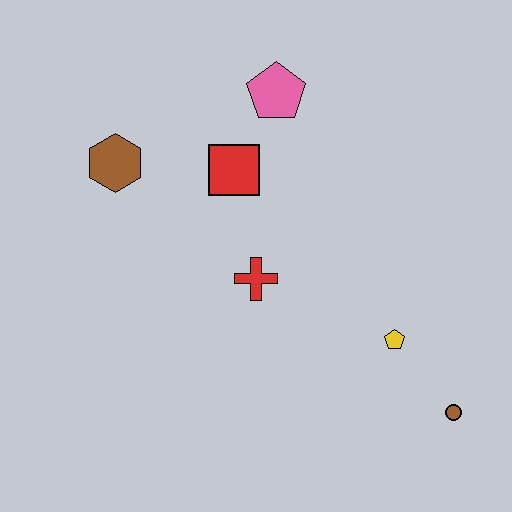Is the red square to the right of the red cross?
No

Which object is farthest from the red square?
The brown circle is farthest from the red square.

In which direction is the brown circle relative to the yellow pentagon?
The brown circle is below the yellow pentagon.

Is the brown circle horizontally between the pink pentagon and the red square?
No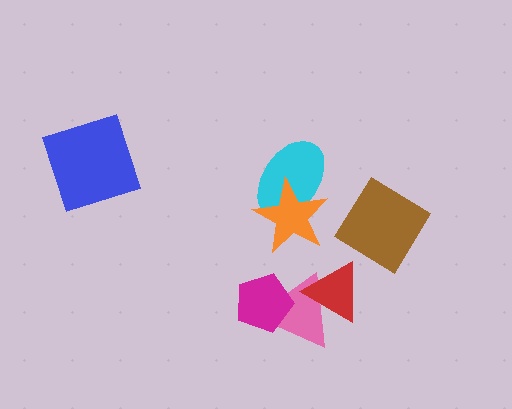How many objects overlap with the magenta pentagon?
1 object overlaps with the magenta pentagon.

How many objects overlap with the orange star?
1 object overlaps with the orange star.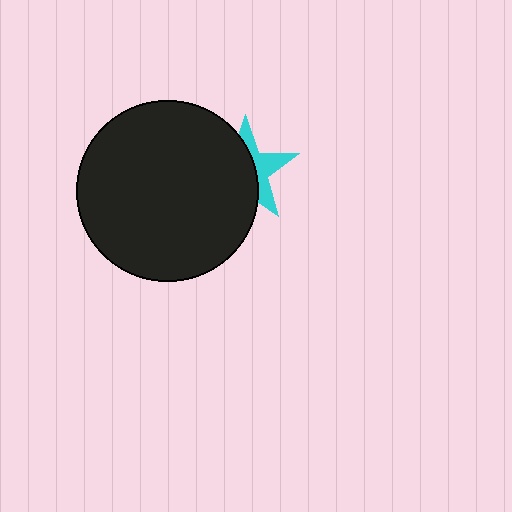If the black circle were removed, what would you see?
You would see the complete cyan star.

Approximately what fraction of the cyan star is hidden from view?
Roughly 61% of the cyan star is hidden behind the black circle.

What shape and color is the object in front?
The object in front is a black circle.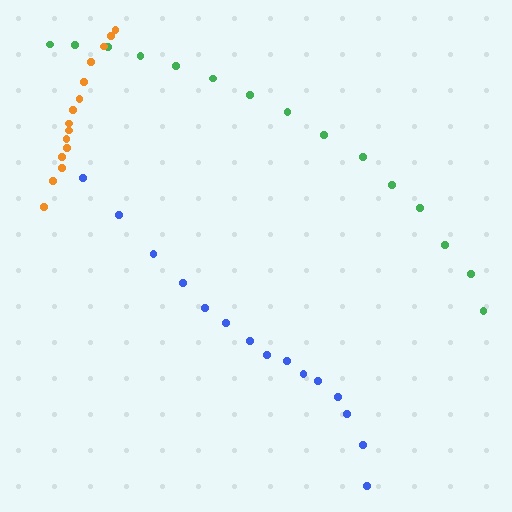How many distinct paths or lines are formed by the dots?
There are 3 distinct paths.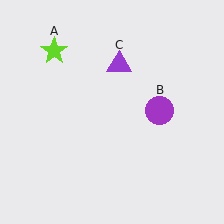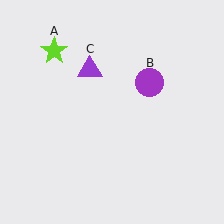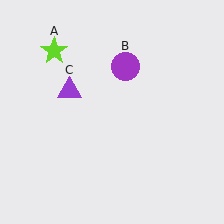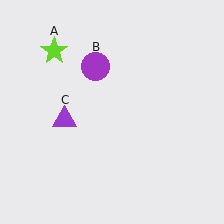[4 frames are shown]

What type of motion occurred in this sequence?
The purple circle (object B), purple triangle (object C) rotated counterclockwise around the center of the scene.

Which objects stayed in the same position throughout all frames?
Lime star (object A) remained stationary.